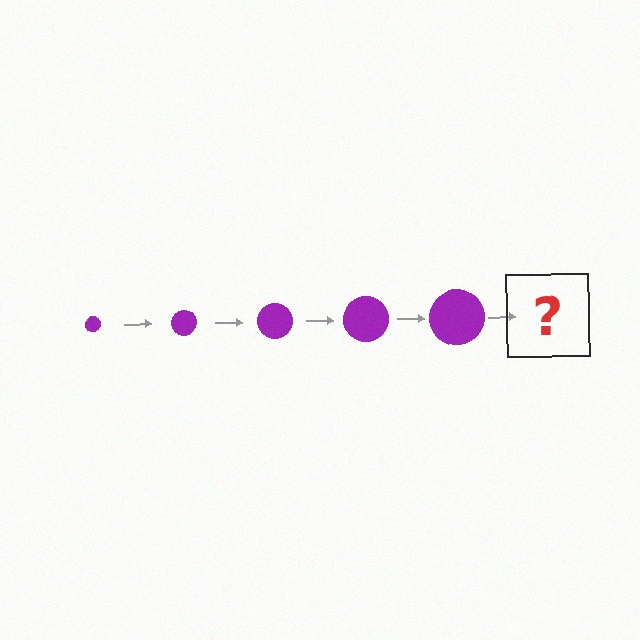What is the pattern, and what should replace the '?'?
The pattern is that the circle gets progressively larger each step. The '?' should be a purple circle, larger than the previous one.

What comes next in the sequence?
The next element should be a purple circle, larger than the previous one.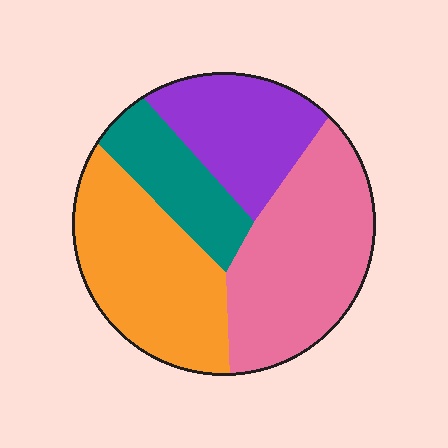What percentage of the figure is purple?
Purple takes up about one fifth (1/5) of the figure.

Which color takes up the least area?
Teal, at roughly 15%.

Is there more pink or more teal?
Pink.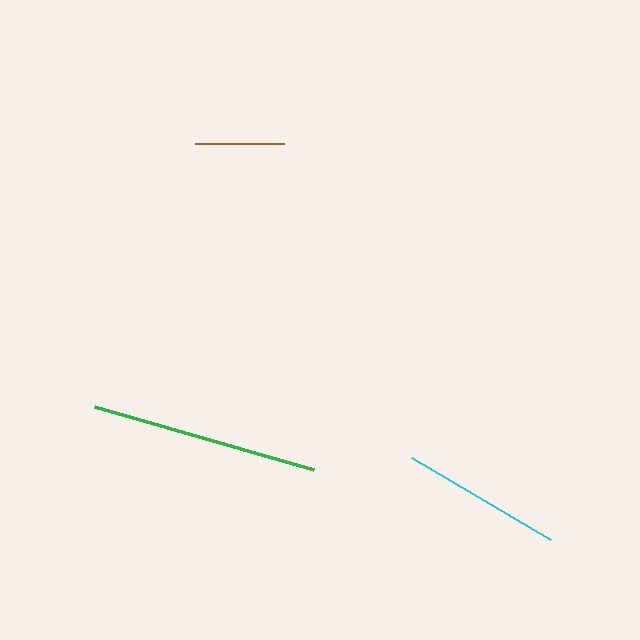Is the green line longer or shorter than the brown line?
The green line is longer than the brown line.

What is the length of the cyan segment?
The cyan segment is approximately 161 pixels long.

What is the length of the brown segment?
The brown segment is approximately 89 pixels long.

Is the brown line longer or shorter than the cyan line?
The cyan line is longer than the brown line.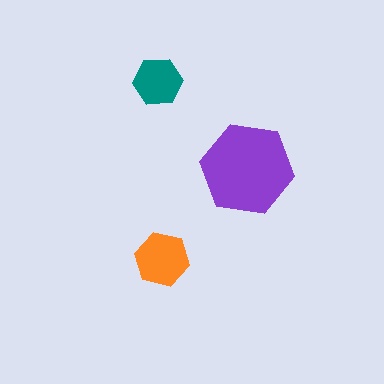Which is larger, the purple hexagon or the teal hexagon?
The purple one.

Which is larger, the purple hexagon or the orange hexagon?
The purple one.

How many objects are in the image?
There are 3 objects in the image.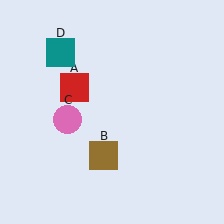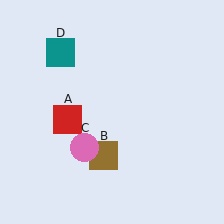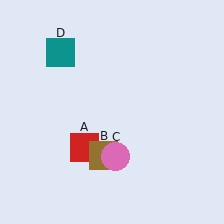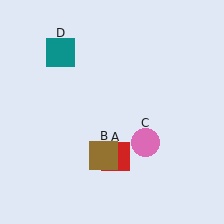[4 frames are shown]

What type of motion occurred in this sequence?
The red square (object A), pink circle (object C) rotated counterclockwise around the center of the scene.